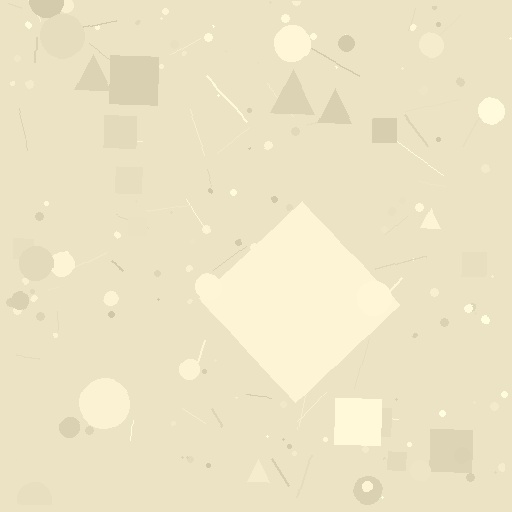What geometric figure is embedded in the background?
A diamond is embedded in the background.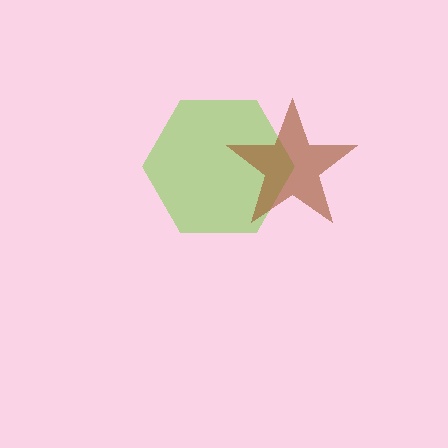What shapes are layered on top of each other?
The layered shapes are: a lime hexagon, a brown star.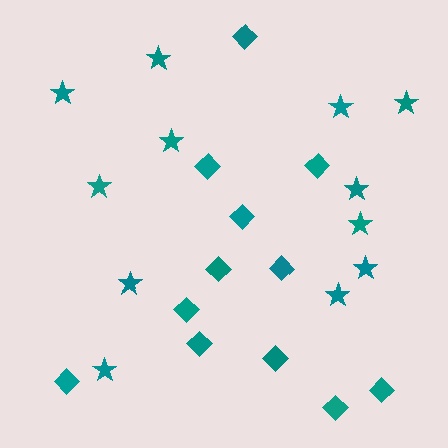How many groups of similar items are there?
There are 2 groups: one group of stars (12) and one group of diamonds (12).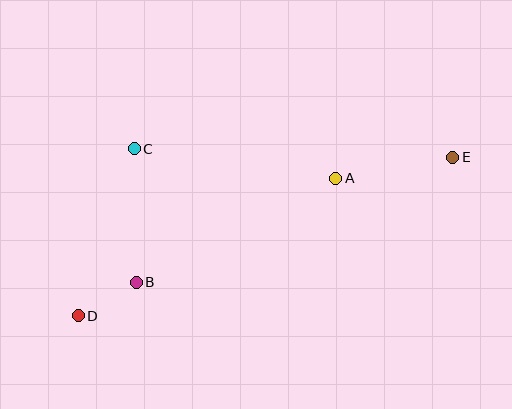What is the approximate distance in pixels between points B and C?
The distance between B and C is approximately 134 pixels.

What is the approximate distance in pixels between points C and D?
The distance between C and D is approximately 176 pixels.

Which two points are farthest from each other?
Points D and E are farthest from each other.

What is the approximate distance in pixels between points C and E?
The distance between C and E is approximately 319 pixels.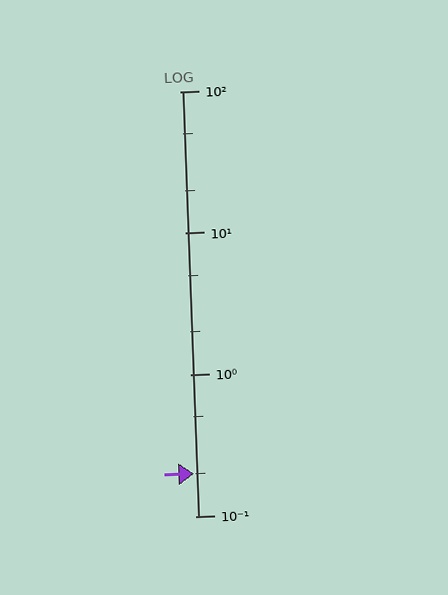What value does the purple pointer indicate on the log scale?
The pointer indicates approximately 0.2.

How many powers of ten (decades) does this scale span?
The scale spans 3 decades, from 0.1 to 100.